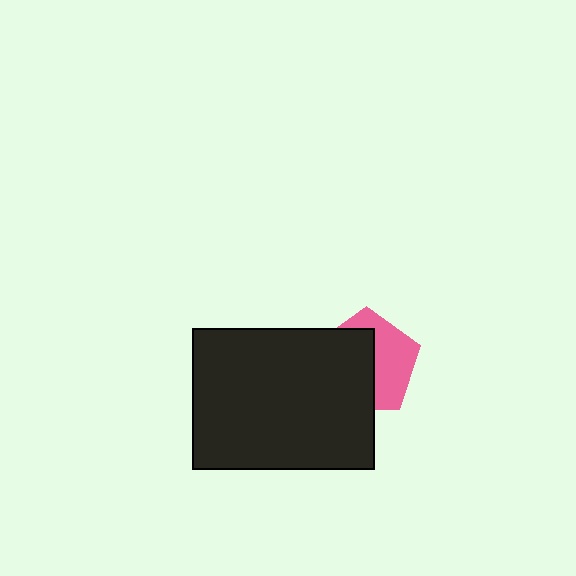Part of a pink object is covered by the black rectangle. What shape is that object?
It is a pentagon.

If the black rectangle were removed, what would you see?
You would see the complete pink pentagon.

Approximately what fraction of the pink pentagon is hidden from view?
Roughly 56% of the pink pentagon is hidden behind the black rectangle.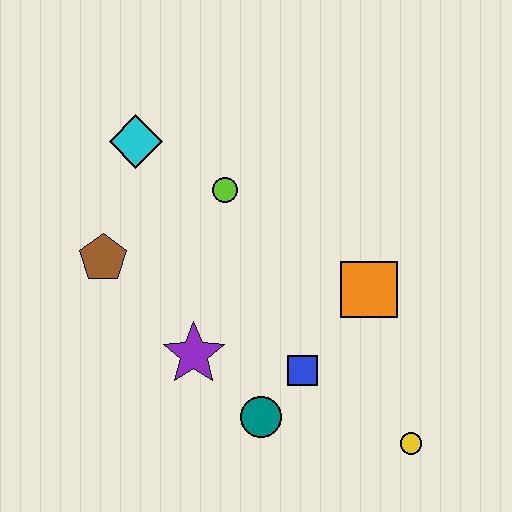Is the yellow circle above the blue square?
No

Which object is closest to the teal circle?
The blue square is closest to the teal circle.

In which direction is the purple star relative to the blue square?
The purple star is to the left of the blue square.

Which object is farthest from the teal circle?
The cyan diamond is farthest from the teal circle.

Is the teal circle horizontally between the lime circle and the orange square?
Yes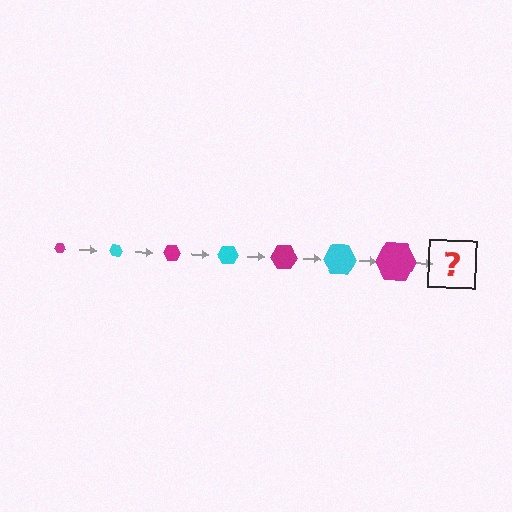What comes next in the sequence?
The next element should be a cyan hexagon, larger than the previous one.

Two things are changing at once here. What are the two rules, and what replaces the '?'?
The two rules are that the hexagon grows larger each step and the color cycles through magenta and cyan. The '?' should be a cyan hexagon, larger than the previous one.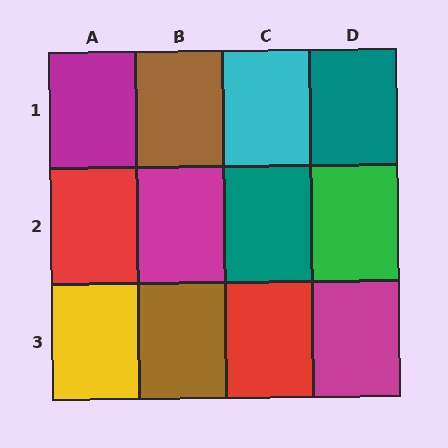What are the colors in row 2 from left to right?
Red, magenta, teal, green.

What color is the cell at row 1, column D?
Teal.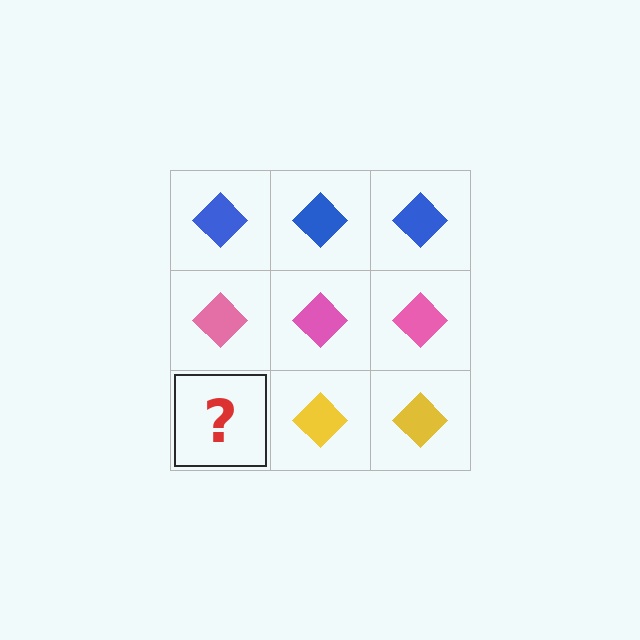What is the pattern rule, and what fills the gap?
The rule is that each row has a consistent color. The gap should be filled with a yellow diamond.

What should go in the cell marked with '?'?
The missing cell should contain a yellow diamond.